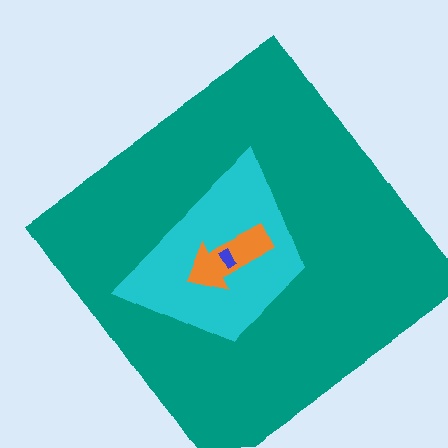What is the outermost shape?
The teal diamond.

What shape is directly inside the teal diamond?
The cyan trapezoid.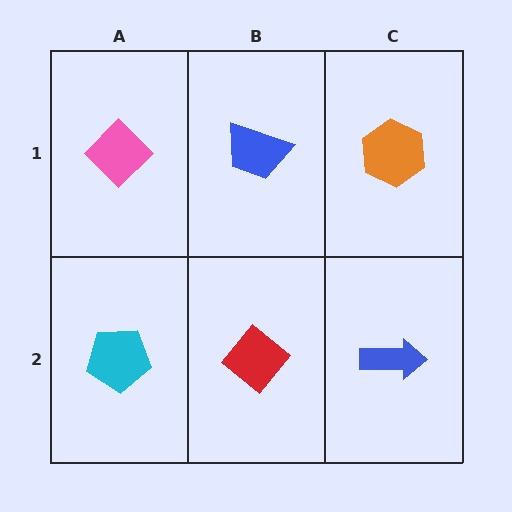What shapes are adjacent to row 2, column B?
A blue trapezoid (row 1, column B), a cyan pentagon (row 2, column A), a blue arrow (row 2, column C).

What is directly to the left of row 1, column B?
A pink diamond.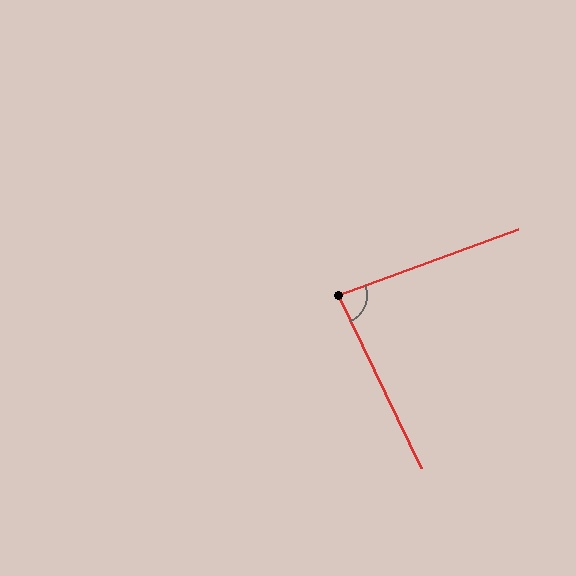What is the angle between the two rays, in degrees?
Approximately 84 degrees.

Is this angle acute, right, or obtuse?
It is acute.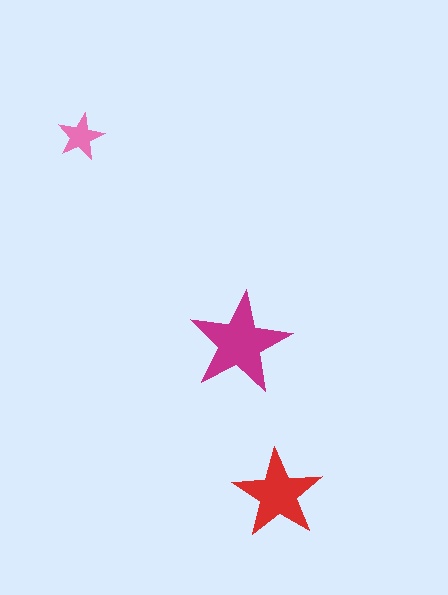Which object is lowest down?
The red star is bottommost.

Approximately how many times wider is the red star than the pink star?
About 2 times wider.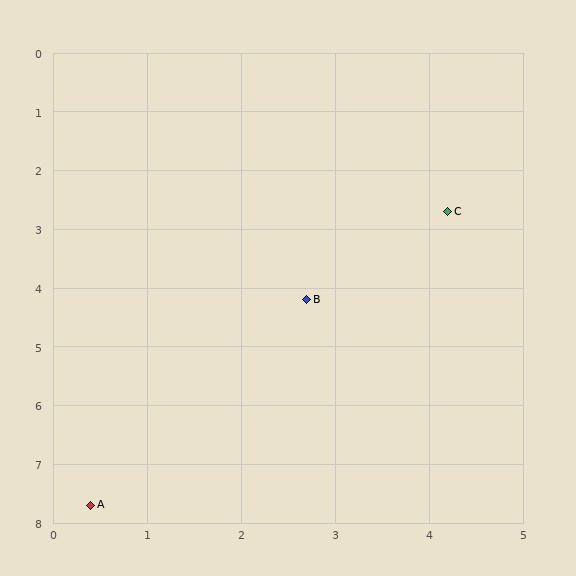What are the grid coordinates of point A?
Point A is at approximately (0.4, 7.7).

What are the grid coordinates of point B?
Point B is at approximately (2.7, 4.2).